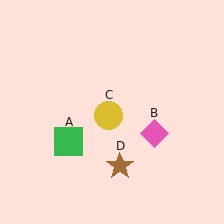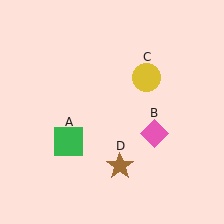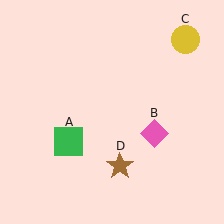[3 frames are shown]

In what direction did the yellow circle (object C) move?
The yellow circle (object C) moved up and to the right.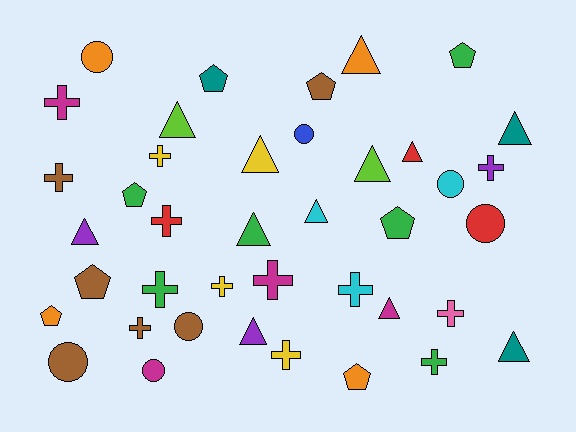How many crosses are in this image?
There are 13 crosses.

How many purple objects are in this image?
There are 3 purple objects.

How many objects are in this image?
There are 40 objects.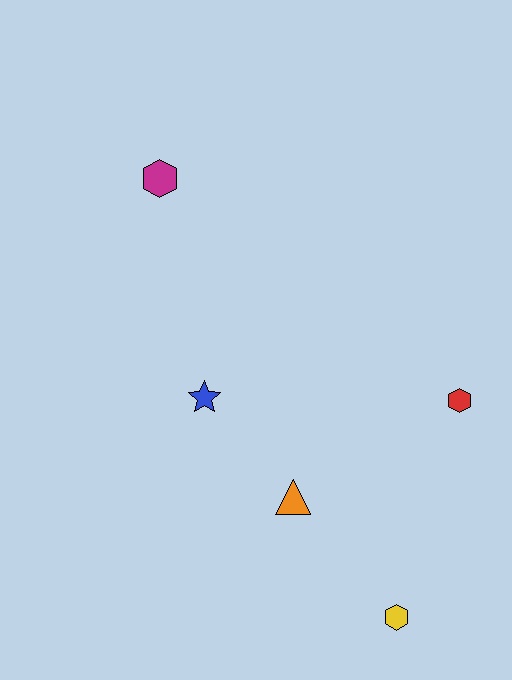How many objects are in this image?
There are 5 objects.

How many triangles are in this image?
There is 1 triangle.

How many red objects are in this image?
There is 1 red object.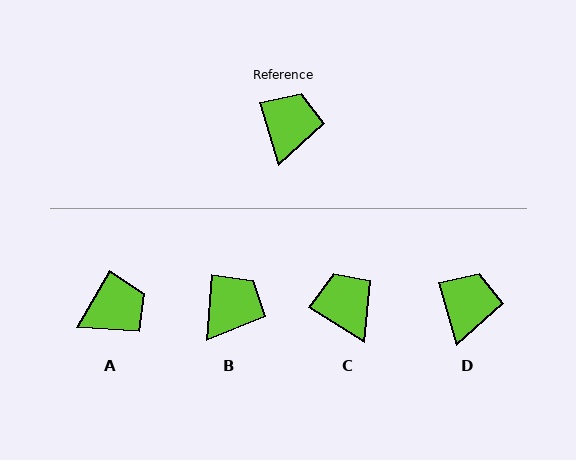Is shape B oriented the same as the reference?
No, it is off by about 20 degrees.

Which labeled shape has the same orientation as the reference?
D.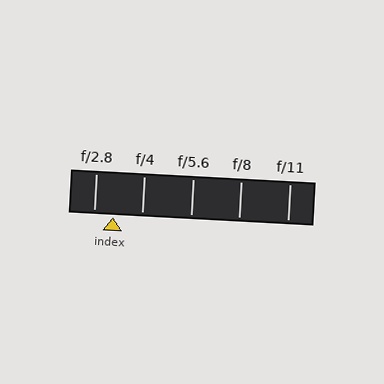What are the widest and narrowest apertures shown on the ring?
The widest aperture shown is f/2.8 and the narrowest is f/11.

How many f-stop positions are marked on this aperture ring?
There are 5 f-stop positions marked.